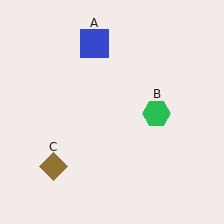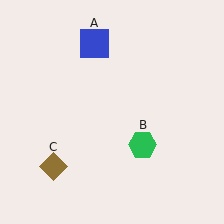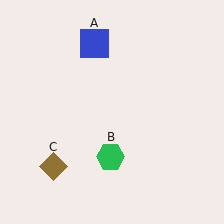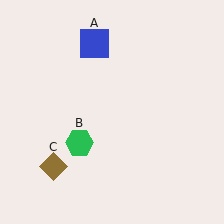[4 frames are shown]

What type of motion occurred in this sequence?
The green hexagon (object B) rotated clockwise around the center of the scene.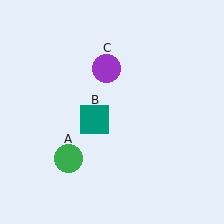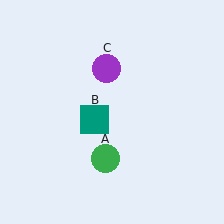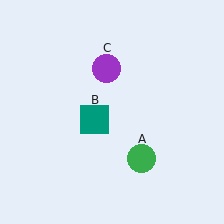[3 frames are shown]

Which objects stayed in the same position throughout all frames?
Teal square (object B) and purple circle (object C) remained stationary.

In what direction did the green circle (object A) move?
The green circle (object A) moved right.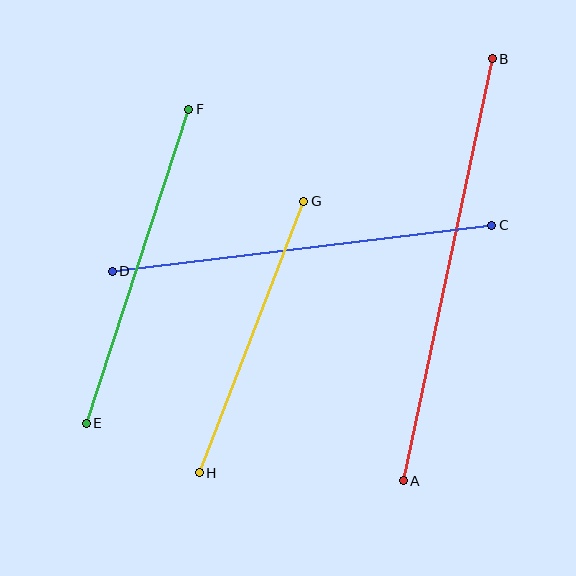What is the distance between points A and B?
The distance is approximately 431 pixels.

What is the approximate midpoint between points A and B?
The midpoint is at approximately (448, 270) pixels.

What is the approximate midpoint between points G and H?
The midpoint is at approximately (251, 337) pixels.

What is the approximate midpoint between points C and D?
The midpoint is at approximately (302, 248) pixels.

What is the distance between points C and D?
The distance is approximately 382 pixels.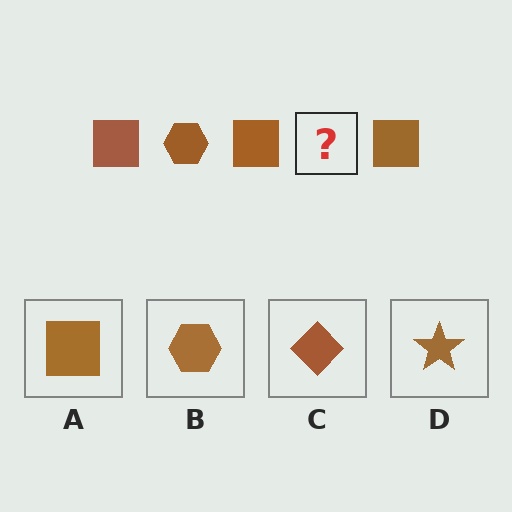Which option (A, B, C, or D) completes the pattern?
B.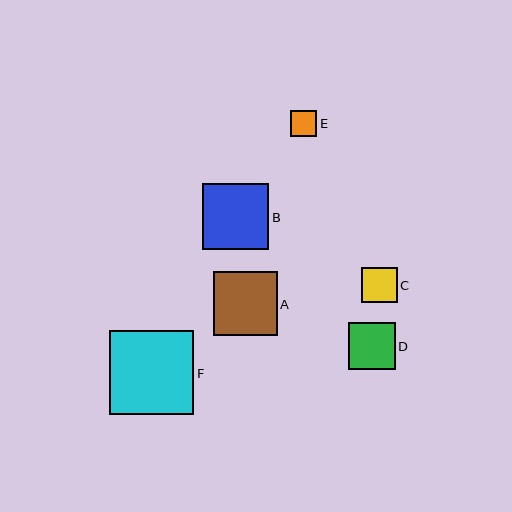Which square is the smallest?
Square E is the smallest with a size of approximately 26 pixels.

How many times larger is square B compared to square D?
Square B is approximately 1.4 times the size of square D.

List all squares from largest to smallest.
From largest to smallest: F, B, A, D, C, E.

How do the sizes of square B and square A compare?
Square B and square A are approximately the same size.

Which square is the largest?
Square F is the largest with a size of approximately 84 pixels.